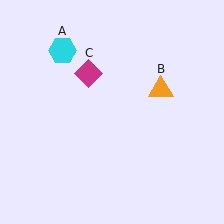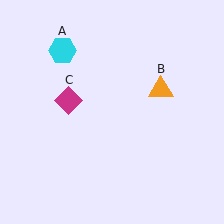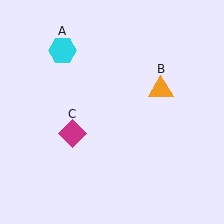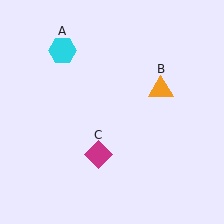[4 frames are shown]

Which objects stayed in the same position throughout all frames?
Cyan hexagon (object A) and orange triangle (object B) remained stationary.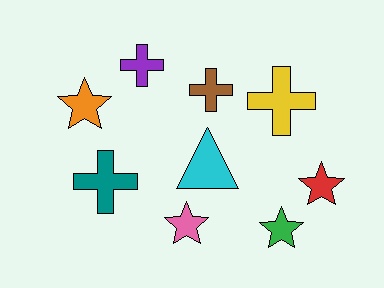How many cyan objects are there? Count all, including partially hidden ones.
There is 1 cyan object.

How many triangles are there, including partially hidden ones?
There is 1 triangle.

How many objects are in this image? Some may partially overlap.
There are 9 objects.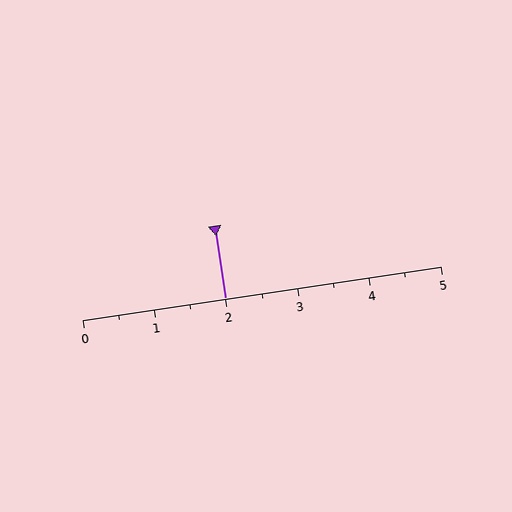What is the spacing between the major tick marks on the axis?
The major ticks are spaced 1 apart.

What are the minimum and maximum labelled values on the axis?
The axis runs from 0 to 5.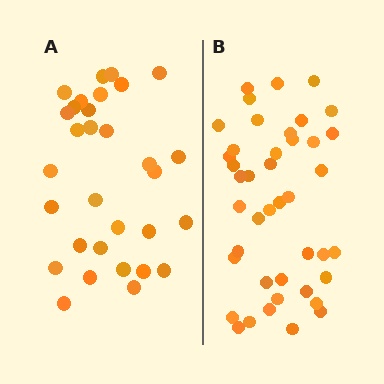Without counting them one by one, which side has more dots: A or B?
Region B (the right region) has more dots.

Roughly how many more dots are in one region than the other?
Region B has roughly 12 or so more dots than region A.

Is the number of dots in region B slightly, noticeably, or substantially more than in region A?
Region B has noticeably more, but not dramatically so. The ratio is roughly 1.4 to 1.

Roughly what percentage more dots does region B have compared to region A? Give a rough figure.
About 35% more.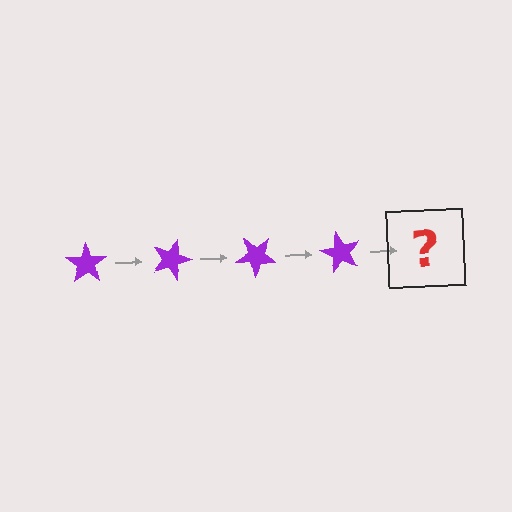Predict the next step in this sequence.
The next step is a purple star rotated 80 degrees.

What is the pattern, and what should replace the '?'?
The pattern is that the star rotates 20 degrees each step. The '?' should be a purple star rotated 80 degrees.